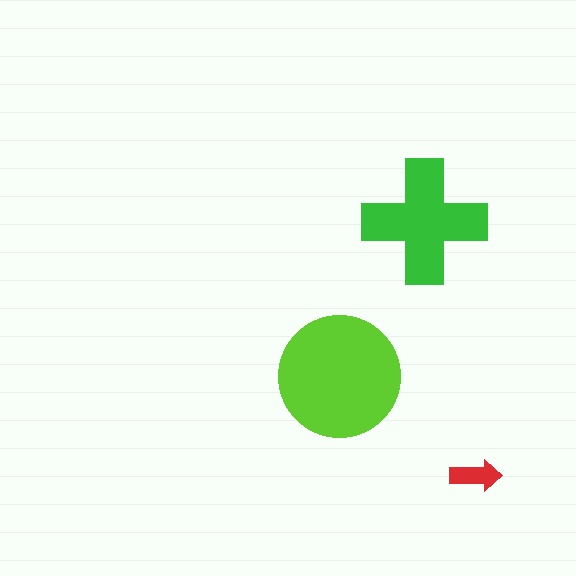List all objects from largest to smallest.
The lime circle, the green cross, the red arrow.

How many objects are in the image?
There are 3 objects in the image.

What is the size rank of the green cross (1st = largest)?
2nd.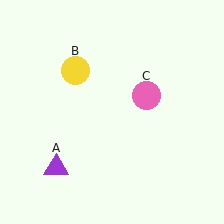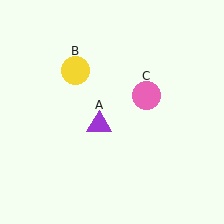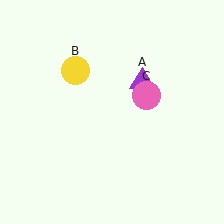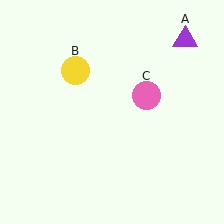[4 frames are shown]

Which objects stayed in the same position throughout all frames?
Yellow circle (object B) and pink circle (object C) remained stationary.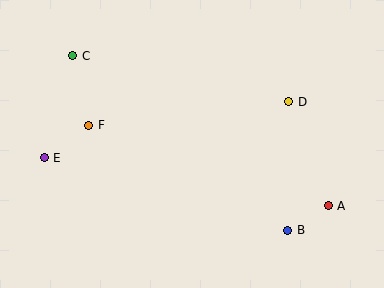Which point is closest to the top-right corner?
Point D is closest to the top-right corner.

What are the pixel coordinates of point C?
Point C is at (73, 56).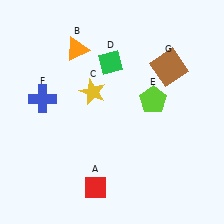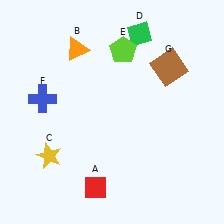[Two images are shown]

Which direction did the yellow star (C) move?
The yellow star (C) moved down.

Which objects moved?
The objects that moved are: the yellow star (C), the green diamond (D), the lime pentagon (E).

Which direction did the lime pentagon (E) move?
The lime pentagon (E) moved up.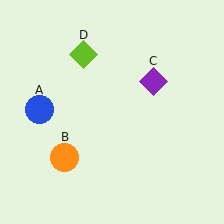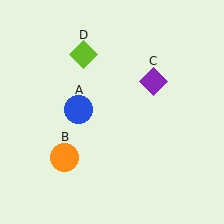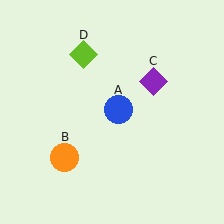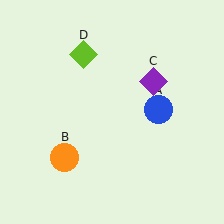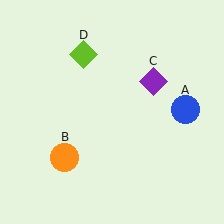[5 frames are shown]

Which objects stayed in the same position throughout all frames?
Orange circle (object B) and purple diamond (object C) and lime diamond (object D) remained stationary.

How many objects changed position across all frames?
1 object changed position: blue circle (object A).